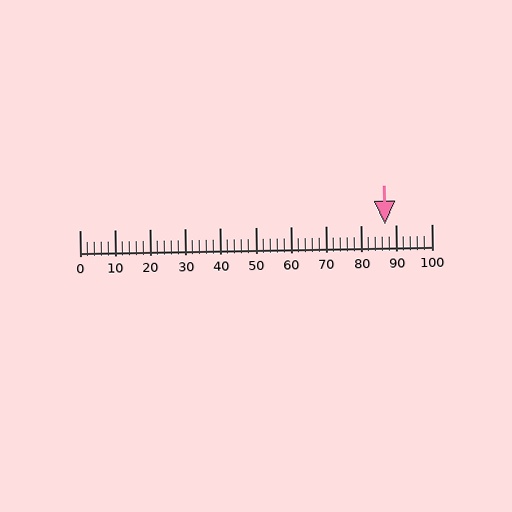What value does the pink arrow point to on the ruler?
The pink arrow points to approximately 87.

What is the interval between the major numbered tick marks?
The major tick marks are spaced 10 units apart.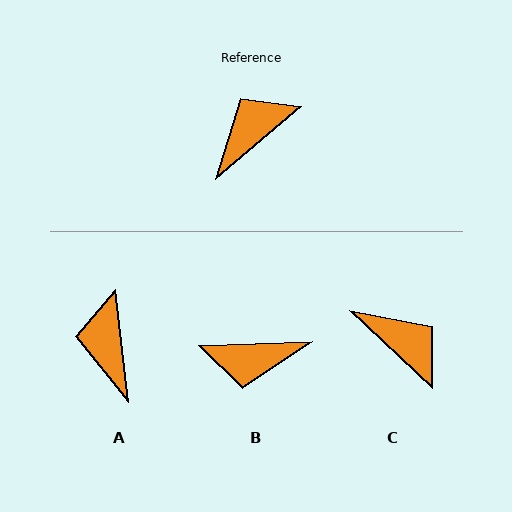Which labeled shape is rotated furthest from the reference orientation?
B, about 142 degrees away.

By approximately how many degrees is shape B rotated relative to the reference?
Approximately 142 degrees counter-clockwise.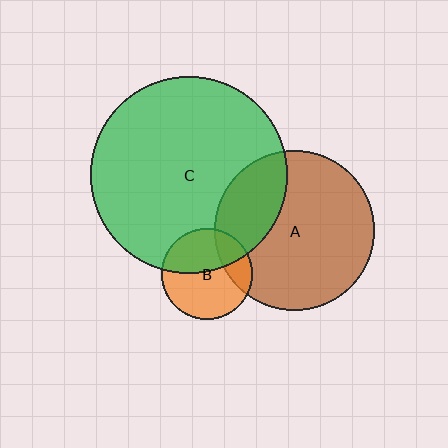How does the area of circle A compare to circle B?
Approximately 3.1 times.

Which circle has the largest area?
Circle C (green).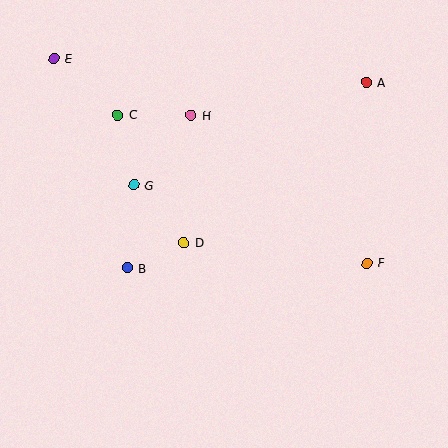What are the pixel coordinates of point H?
Point H is at (191, 115).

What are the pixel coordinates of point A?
Point A is at (366, 82).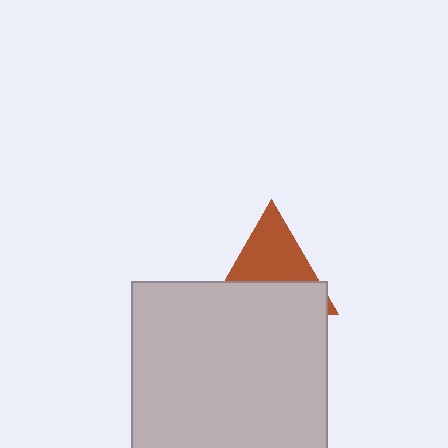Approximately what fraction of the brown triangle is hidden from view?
Roughly 48% of the brown triangle is hidden behind the light gray square.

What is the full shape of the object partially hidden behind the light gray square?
The partially hidden object is a brown triangle.